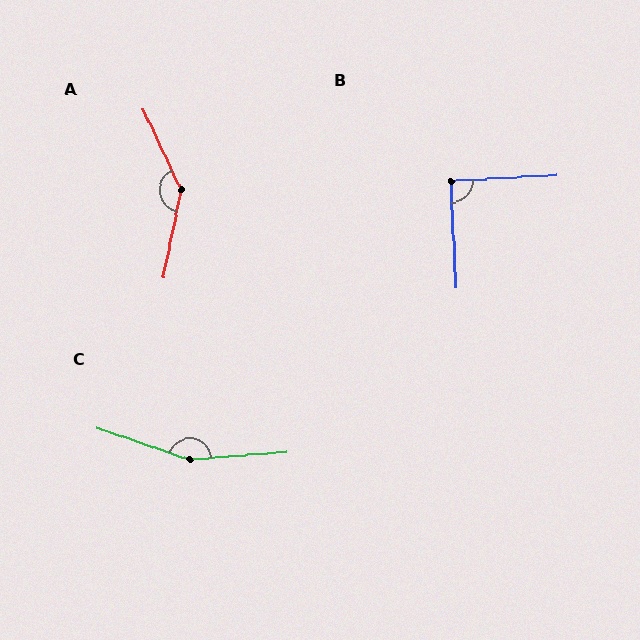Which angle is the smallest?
B, at approximately 91 degrees.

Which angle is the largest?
C, at approximately 156 degrees.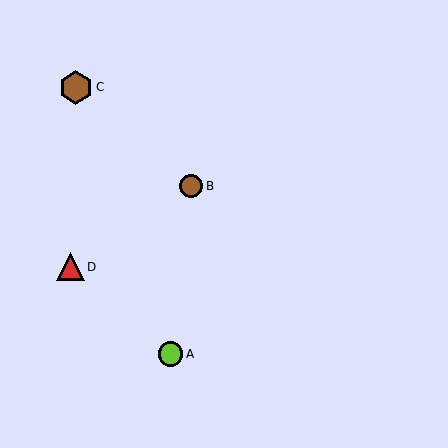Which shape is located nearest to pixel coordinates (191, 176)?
The brown circle (labeled B) at (191, 186) is nearest to that location.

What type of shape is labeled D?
Shape D is a red triangle.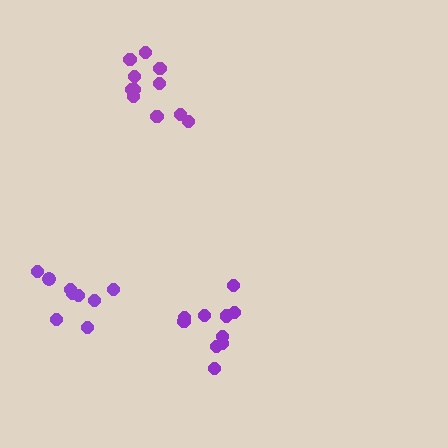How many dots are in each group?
Group 1: 9 dots, Group 2: 10 dots, Group 3: 12 dots (31 total).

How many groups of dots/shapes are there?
There are 3 groups.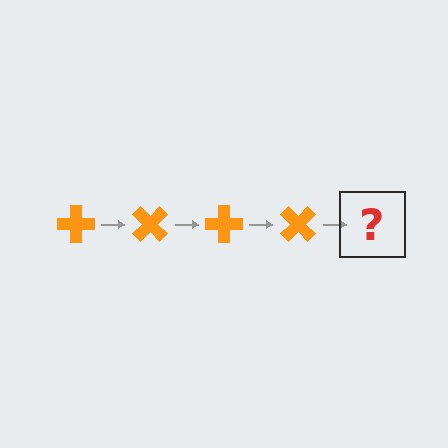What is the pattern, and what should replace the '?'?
The pattern is that the cross rotates 45 degrees each step. The '?' should be an orange cross rotated 180 degrees.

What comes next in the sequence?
The next element should be an orange cross rotated 180 degrees.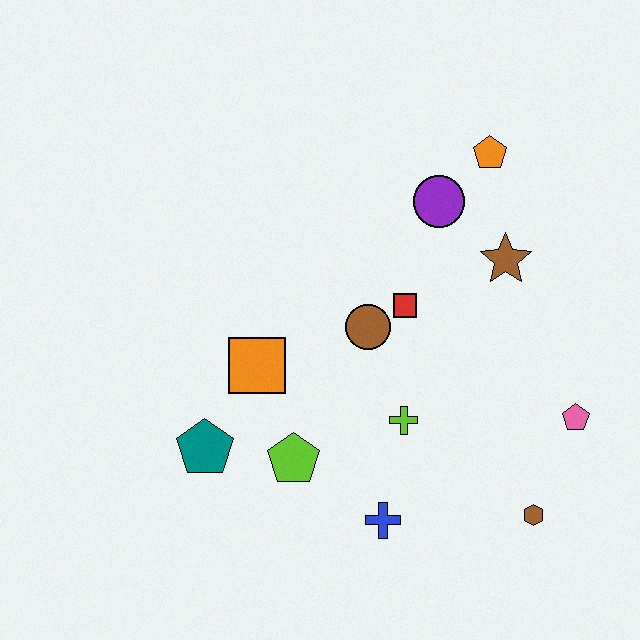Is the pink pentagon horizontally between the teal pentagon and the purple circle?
No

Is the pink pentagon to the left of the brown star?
No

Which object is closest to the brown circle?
The red square is closest to the brown circle.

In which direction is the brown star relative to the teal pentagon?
The brown star is to the right of the teal pentagon.